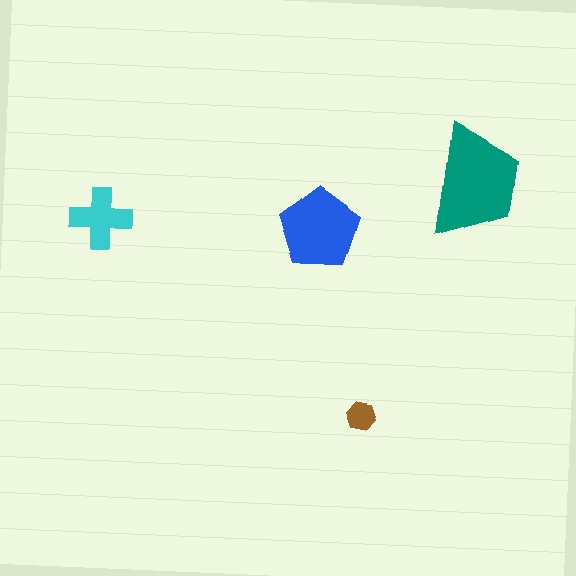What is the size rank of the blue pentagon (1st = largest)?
2nd.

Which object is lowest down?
The brown hexagon is bottommost.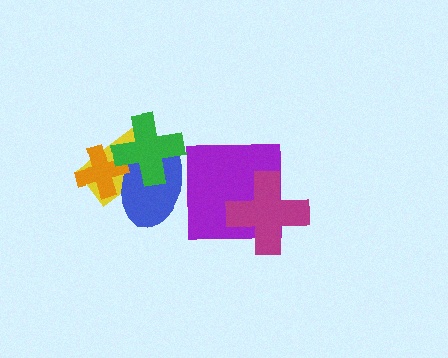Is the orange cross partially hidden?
Yes, it is partially covered by another shape.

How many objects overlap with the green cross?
3 objects overlap with the green cross.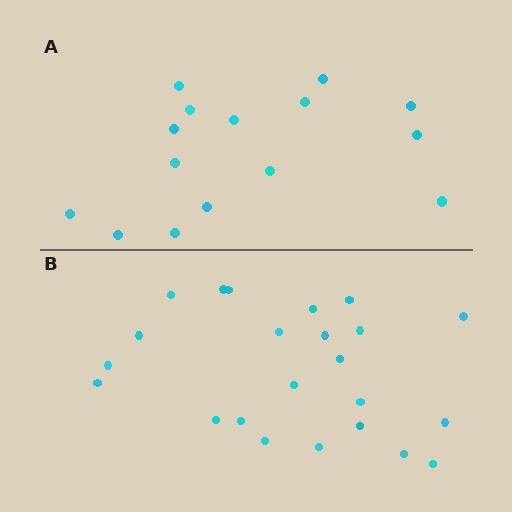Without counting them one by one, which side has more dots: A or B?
Region B (the bottom region) has more dots.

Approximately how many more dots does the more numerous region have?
Region B has roughly 8 or so more dots than region A.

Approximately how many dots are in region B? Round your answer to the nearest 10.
About 20 dots. (The exact count is 23, which rounds to 20.)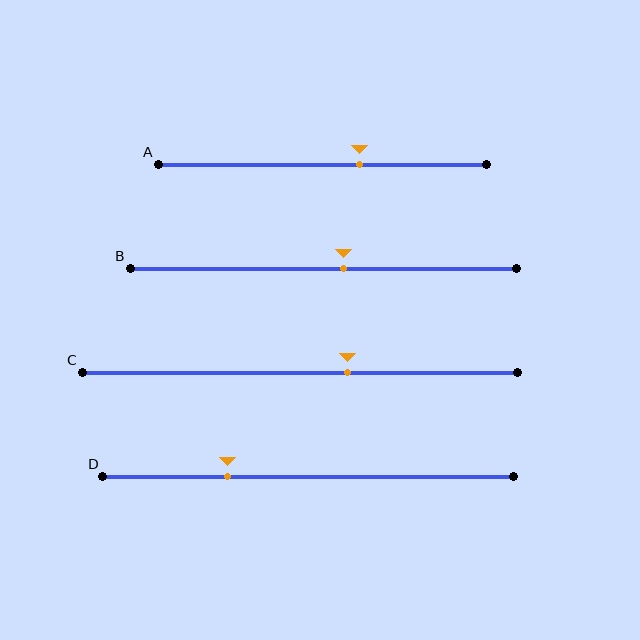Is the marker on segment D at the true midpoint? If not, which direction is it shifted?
No, the marker on segment D is shifted to the left by about 20% of the segment length.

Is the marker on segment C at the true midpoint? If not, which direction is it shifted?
No, the marker on segment C is shifted to the right by about 11% of the segment length.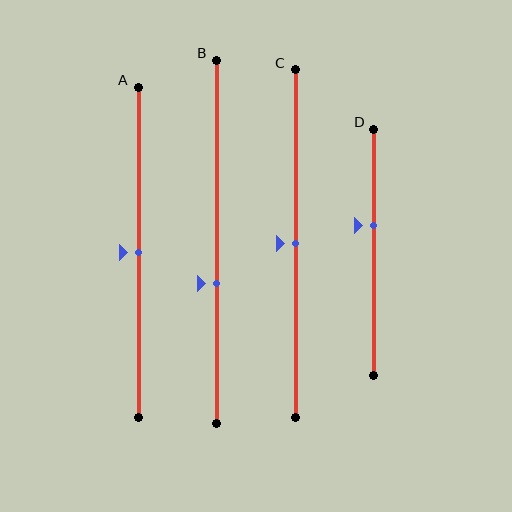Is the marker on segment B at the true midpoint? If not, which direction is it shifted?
No, the marker on segment B is shifted downward by about 11% of the segment length.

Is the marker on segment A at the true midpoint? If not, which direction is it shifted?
Yes, the marker on segment A is at the true midpoint.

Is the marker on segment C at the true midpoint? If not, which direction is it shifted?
Yes, the marker on segment C is at the true midpoint.